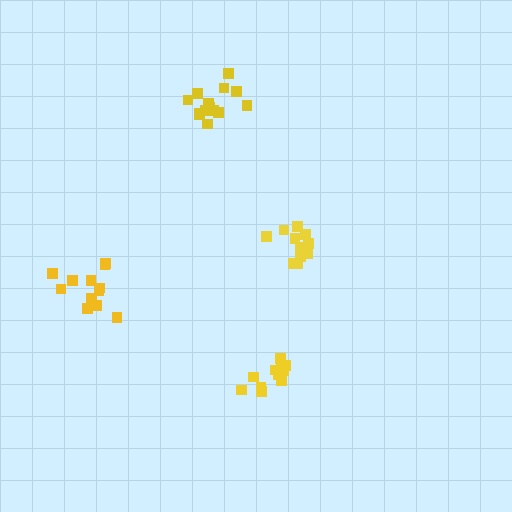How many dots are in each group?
Group 1: 11 dots, Group 2: 12 dots, Group 3: 12 dots, Group 4: 14 dots (49 total).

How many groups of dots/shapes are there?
There are 4 groups.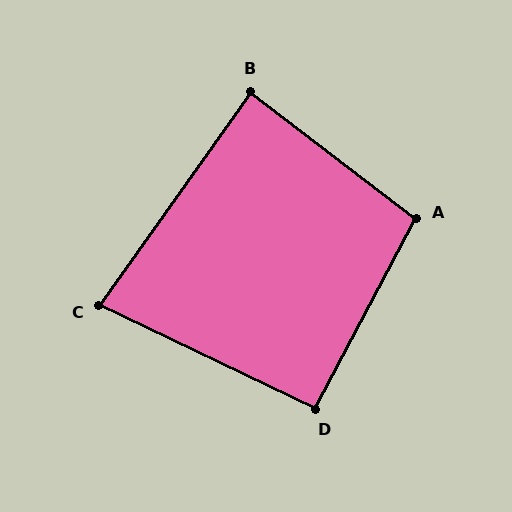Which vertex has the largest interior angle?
A, at approximately 100 degrees.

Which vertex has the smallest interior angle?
C, at approximately 80 degrees.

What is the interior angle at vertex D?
Approximately 92 degrees (approximately right).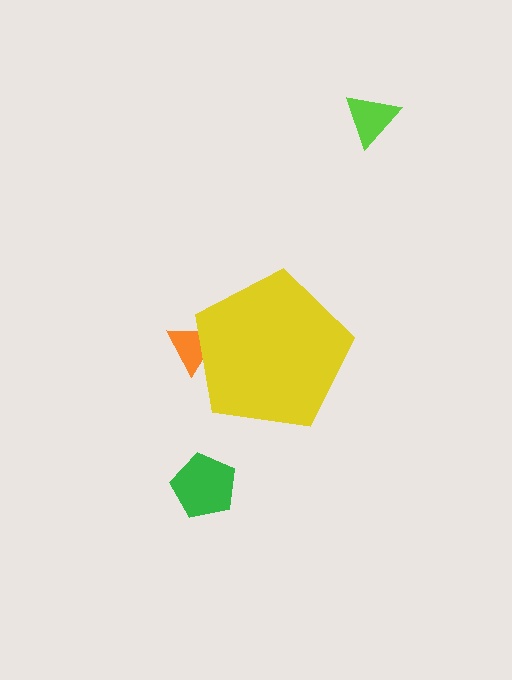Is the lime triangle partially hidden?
No, the lime triangle is fully visible.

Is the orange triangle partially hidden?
Yes, the orange triangle is partially hidden behind the yellow pentagon.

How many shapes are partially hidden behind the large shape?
1 shape is partially hidden.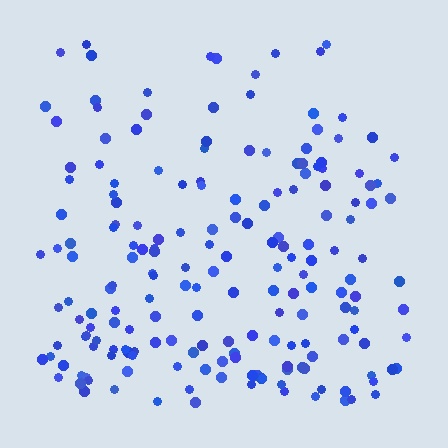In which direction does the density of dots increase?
From top to bottom, with the bottom side densest.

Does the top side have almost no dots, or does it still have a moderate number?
Still a moderate number, just noticeably fewer than the bottom.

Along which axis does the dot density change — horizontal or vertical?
Vertical.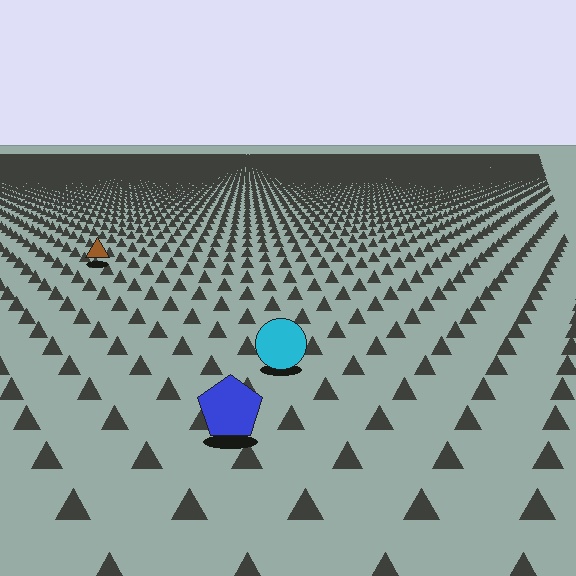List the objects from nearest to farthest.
From nearest to farthest: the blue pentagon, the cyan circle, the brown triangle.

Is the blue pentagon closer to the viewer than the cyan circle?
Yes. The blue pentagon is closer — you can tell from the texture gradient: the ground texture is coarser near it.